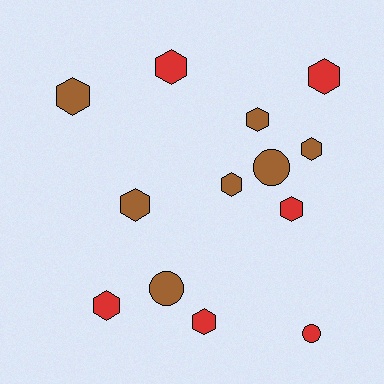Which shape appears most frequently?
Hexagon, with 10 objects.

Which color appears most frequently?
Brown, with 7 objects.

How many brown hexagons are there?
There are 5 brown hexagons.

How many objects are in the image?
There are 13 objects.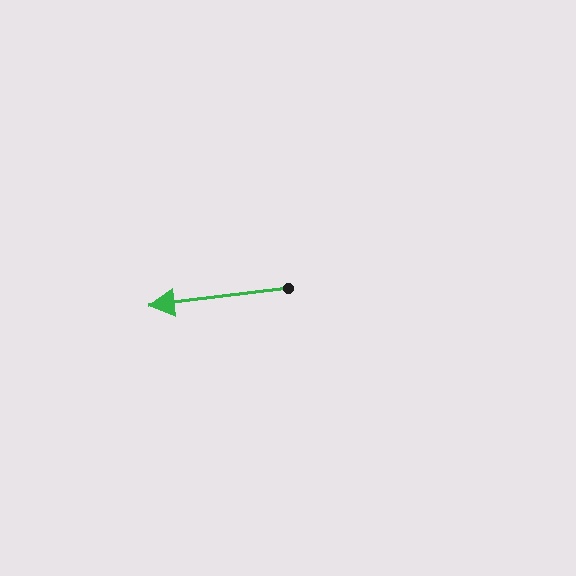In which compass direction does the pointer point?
West.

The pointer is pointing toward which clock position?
Roughly 9 o'clock.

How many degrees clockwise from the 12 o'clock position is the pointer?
Approximately 263 degrees.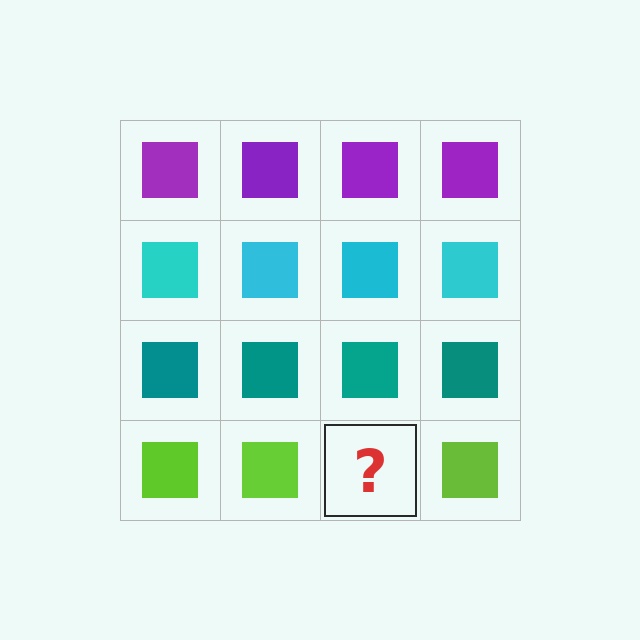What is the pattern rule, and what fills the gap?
The rule is that each row has a consistent color. The gap should be filled with a lime square.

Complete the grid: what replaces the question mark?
The question mark should be replaced with a lime square.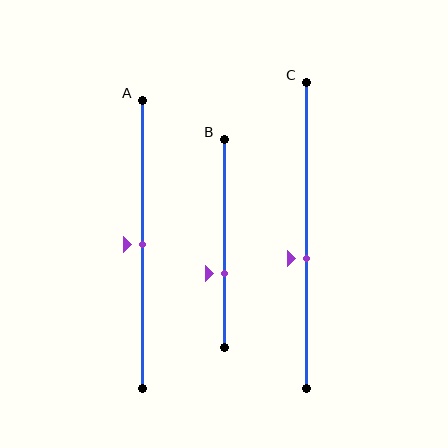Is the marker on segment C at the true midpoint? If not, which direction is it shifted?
No, the marker on segment C is shifted downward by about 8% of the segment length.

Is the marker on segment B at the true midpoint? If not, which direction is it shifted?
No, the marker on segment B is shifted downward by about 14% of the segment length.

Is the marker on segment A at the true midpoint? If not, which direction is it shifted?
Yes, the marker on segment A is at the true midpoint.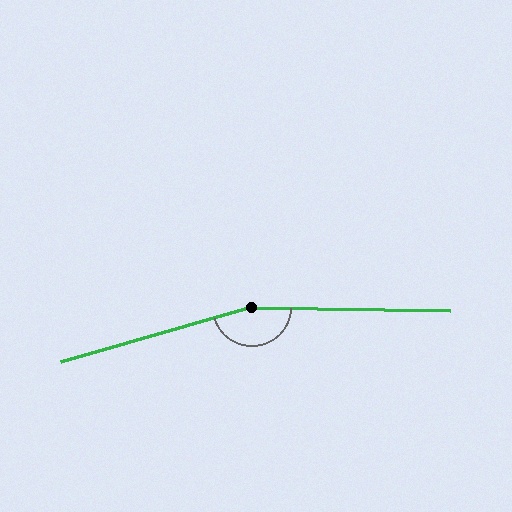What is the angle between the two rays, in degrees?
Approximately 163 degrees.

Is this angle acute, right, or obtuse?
It is obtuse.